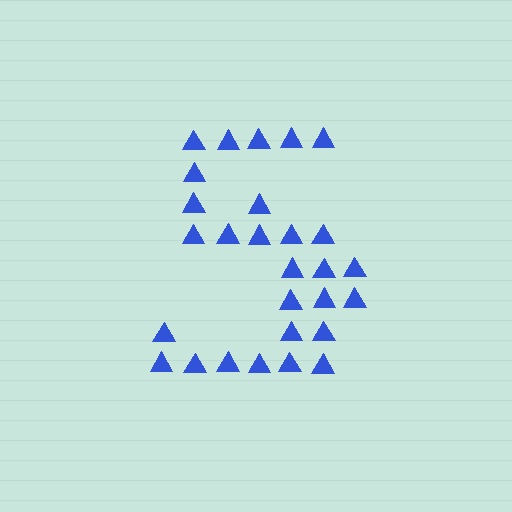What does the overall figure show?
The overall figure shows the digit 5.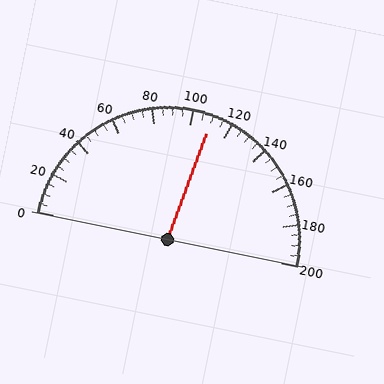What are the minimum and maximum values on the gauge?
The gauge ranges from 0 to 200.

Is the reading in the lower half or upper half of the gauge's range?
The reading is in the upper half of the range (0 to 200).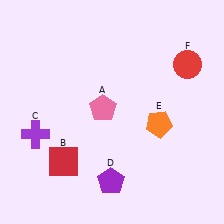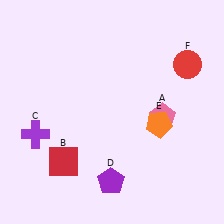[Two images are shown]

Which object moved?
The pink pentagon (A) moved right.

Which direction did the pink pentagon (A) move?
The pink pentagon (A) moved right.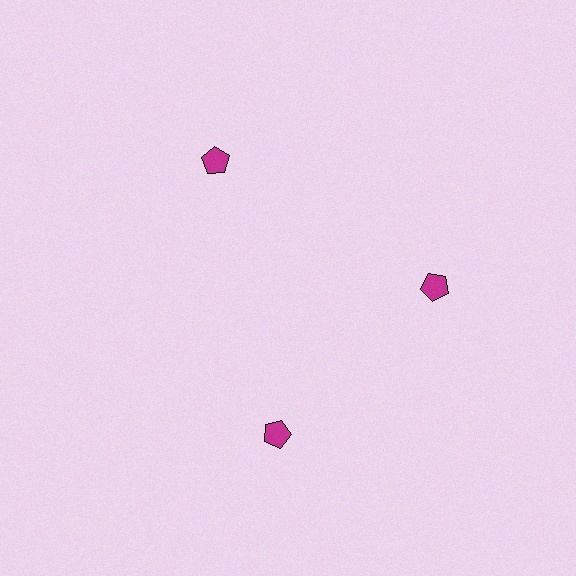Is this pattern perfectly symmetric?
No. The 3 magenta pentagons are arranged in a ring, but one element near the 7 o'clock position is rotated out of alignment along the ring, breaking the 3-fold rotational symmetry.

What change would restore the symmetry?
The symmetry would be restored by rotating it back into even spacing with its neighbors so that all 3 pentagons sit at equal angles and equal distance from the center.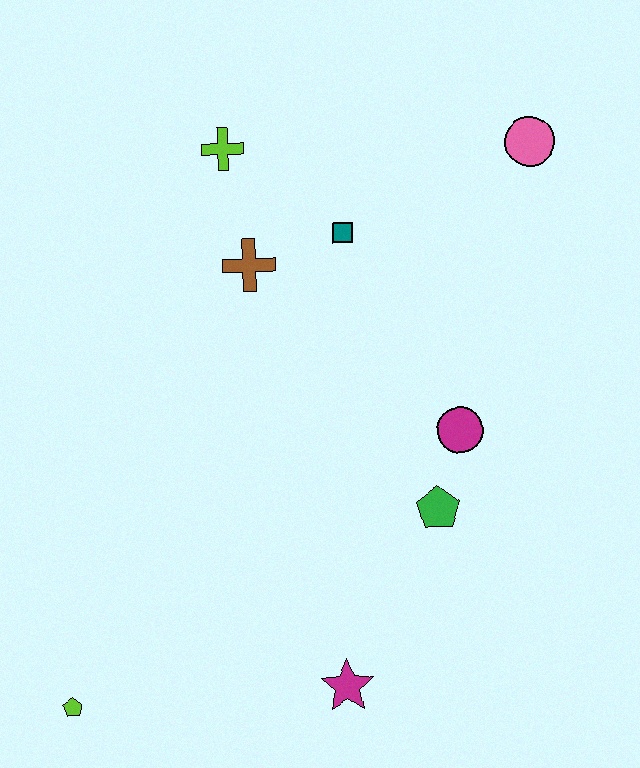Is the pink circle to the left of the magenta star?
No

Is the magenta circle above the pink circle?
No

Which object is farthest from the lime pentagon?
The pink circle is farthest from the lime pentagon.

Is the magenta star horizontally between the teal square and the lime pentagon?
Yes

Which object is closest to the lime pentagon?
The magenta star is closest to the lime pentagon.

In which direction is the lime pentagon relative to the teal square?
The lime pentagon is below the teal square.